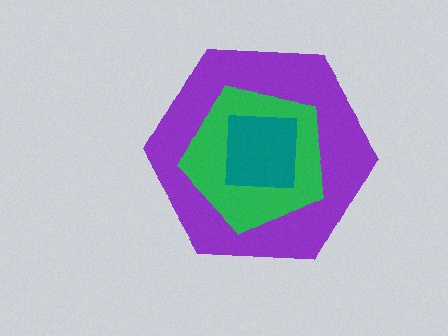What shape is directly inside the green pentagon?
The teal square.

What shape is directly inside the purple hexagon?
The green pentagon.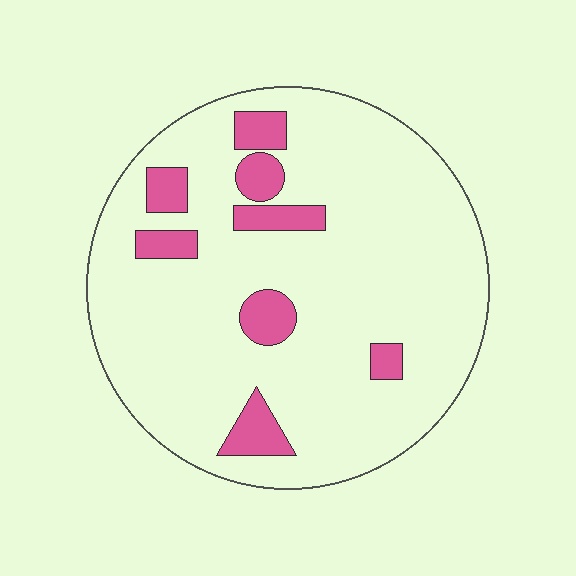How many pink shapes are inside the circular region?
8.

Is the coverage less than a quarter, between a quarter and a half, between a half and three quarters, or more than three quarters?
Less than a quarter.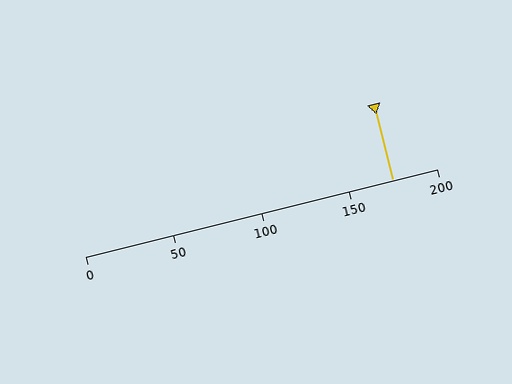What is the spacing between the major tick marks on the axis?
The major ticks are spaced 50 apart.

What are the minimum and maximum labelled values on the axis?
The axis runs from 0 to 200.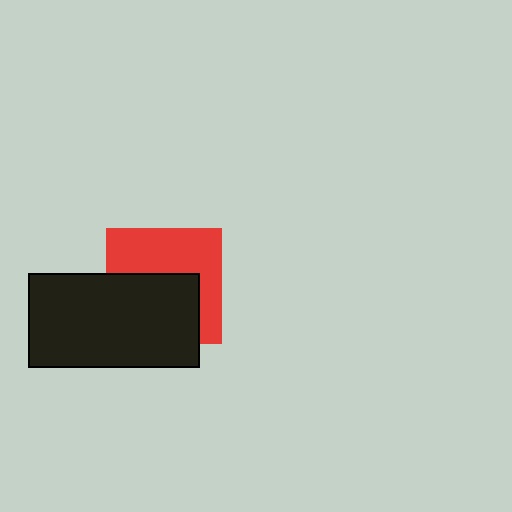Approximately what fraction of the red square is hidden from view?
Roughly 49% of the red square is hidden behind the black rectangle.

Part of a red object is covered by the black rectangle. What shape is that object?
It is a square.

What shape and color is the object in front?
The object in front is a black rectangle.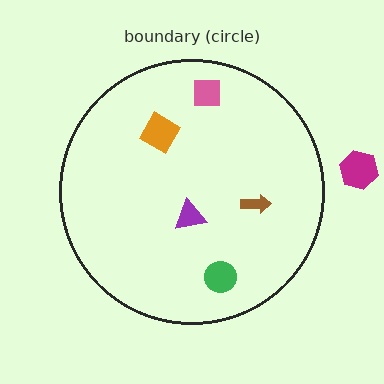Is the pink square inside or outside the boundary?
Inside.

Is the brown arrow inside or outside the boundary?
Inside.